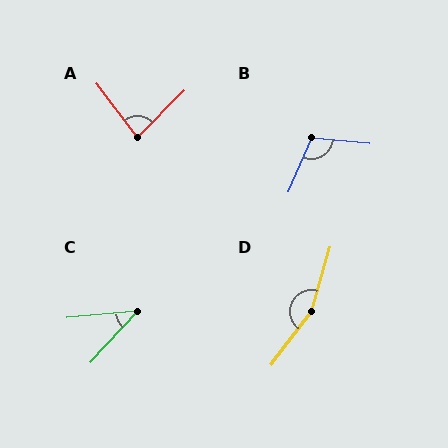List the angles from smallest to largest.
C (42°), A (82°), B (108°), D (158°).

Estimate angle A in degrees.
Approximately 82 degrees.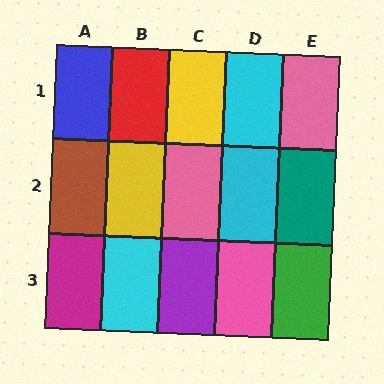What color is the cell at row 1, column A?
Blue.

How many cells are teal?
1 cell is teal.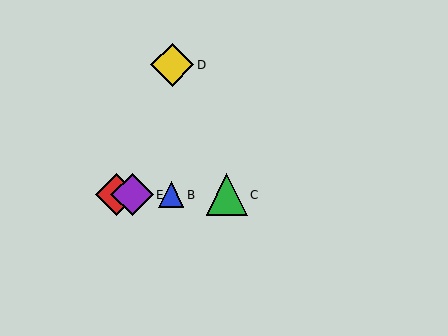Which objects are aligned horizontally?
Objects A, B, C, E are aligned horizontally.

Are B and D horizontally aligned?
No, B is at y≈195 and D is at y≈65.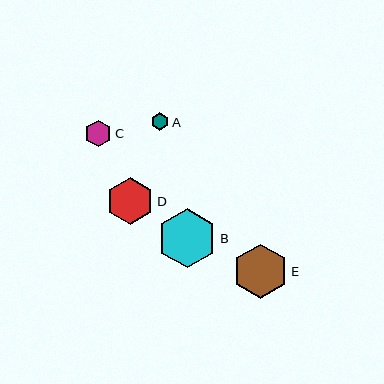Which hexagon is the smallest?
Hexagon A is the smallest with a size of approximately 18 pixels.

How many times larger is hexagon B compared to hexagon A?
Hexagon B is approximately 3.3 times the size of hexagon A.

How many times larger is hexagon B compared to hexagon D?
Hexagon B is approximately 1.2 times the size of hexagon D.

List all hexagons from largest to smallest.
From largest to smallest: B, E, D, C, A.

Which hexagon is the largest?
Hexagon B is the largest with a size of approximately 59 pixels.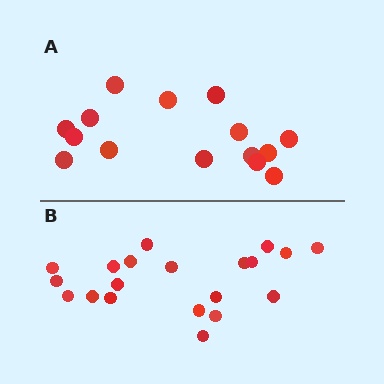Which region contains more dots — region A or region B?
Region B (the bottom region) has more dots.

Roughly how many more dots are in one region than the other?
Region B has about 5 more dots than region A.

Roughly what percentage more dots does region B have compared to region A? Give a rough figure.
About 35% more.